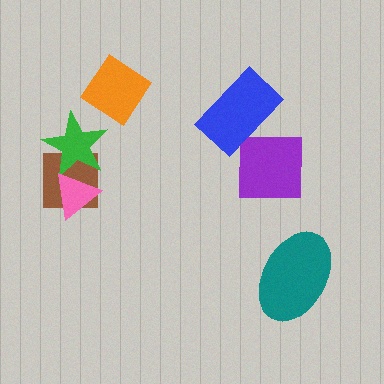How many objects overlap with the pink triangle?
2 objects overlap with the pink triangle.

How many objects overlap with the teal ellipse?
0 objects overlap with the teal ellipse.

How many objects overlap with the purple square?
0 objects overlap with the purple square.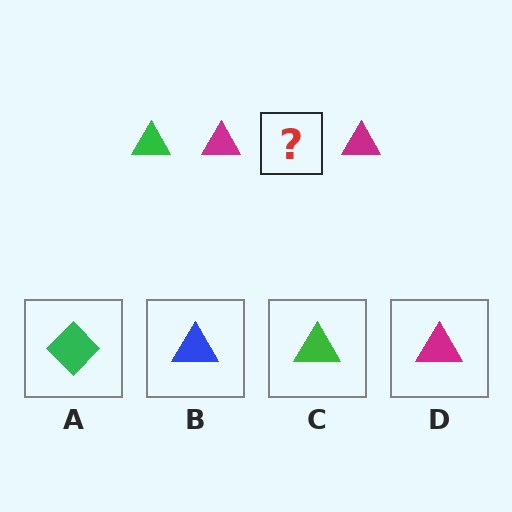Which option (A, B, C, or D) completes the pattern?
C.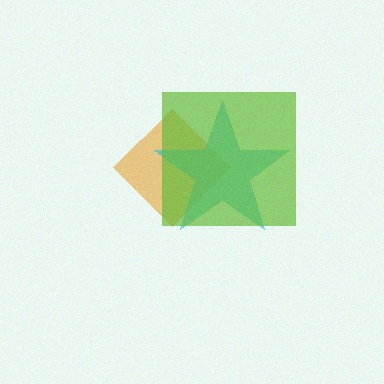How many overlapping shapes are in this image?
There are 3 overlapping shapes in the image.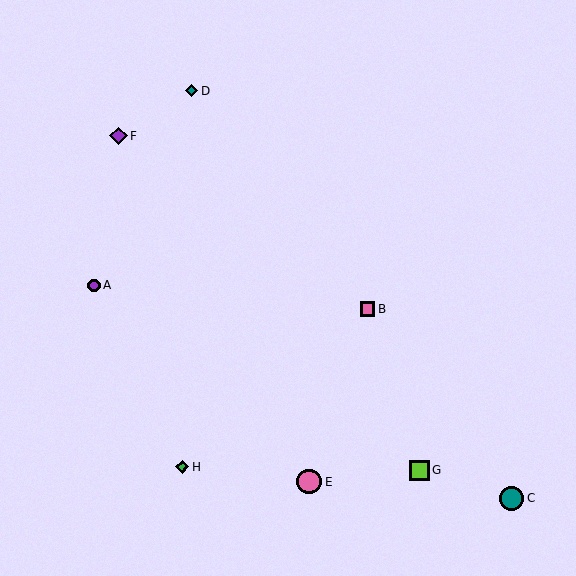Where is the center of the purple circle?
The center of the purple circle is at (94, 285).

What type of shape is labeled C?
Shape C is a teal circle.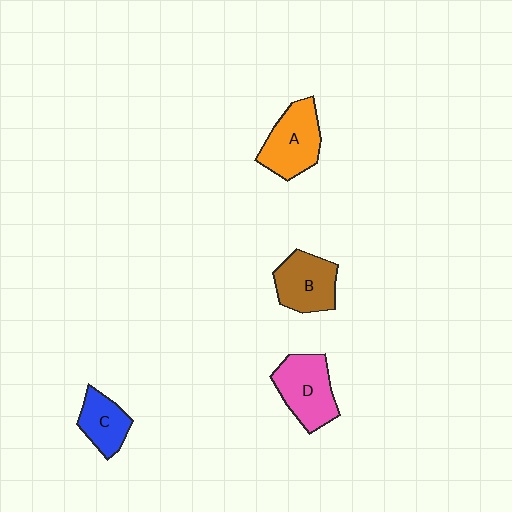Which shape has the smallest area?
Shape C (blue).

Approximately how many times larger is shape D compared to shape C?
Approximately 1.5 times.